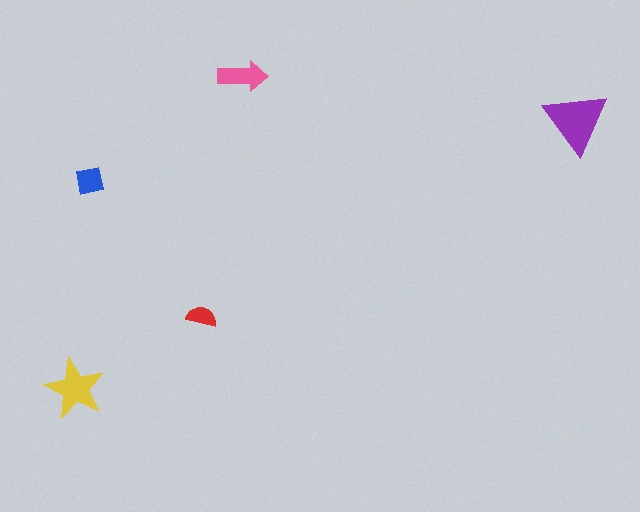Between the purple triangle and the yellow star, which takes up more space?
The purple triangle.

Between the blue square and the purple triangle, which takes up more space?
The purple triangle.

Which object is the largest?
The purple triangle.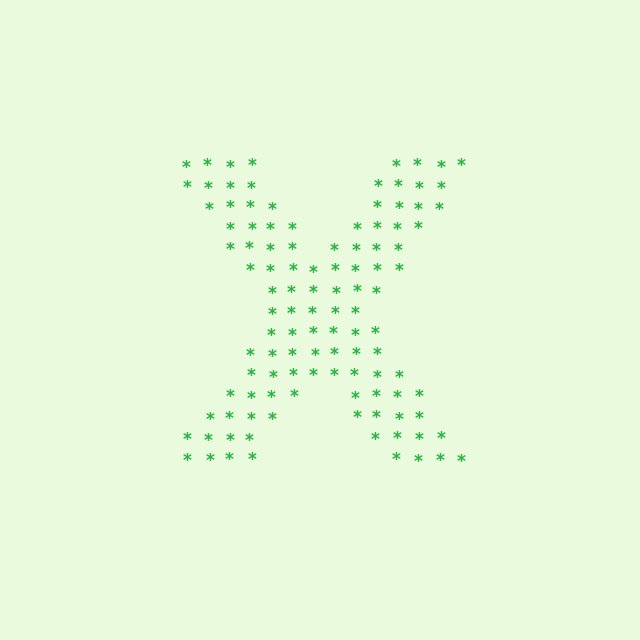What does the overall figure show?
The overall figure shows the letter X.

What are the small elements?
The small elements are asterisks.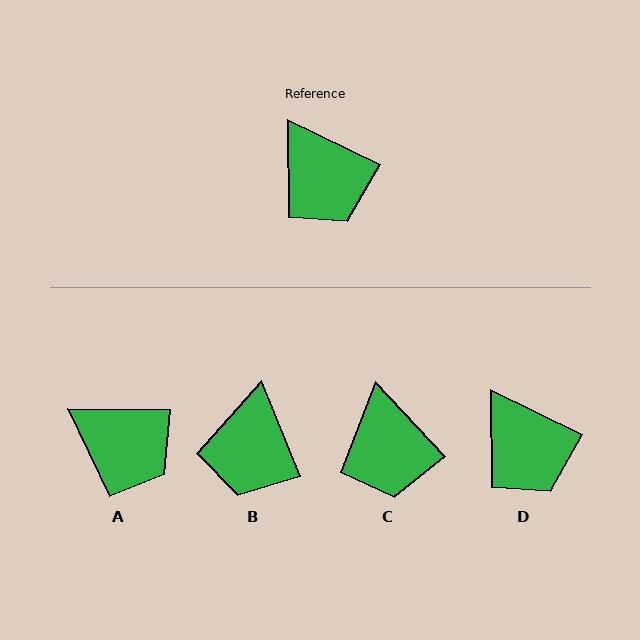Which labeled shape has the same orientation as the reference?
D.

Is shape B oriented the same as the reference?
No, it is off by about 43 degrees.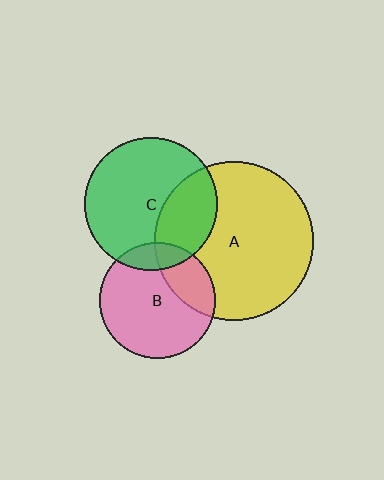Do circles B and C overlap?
Yes.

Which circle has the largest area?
Circle A (yellow).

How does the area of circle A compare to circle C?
Approximately 1.4 times.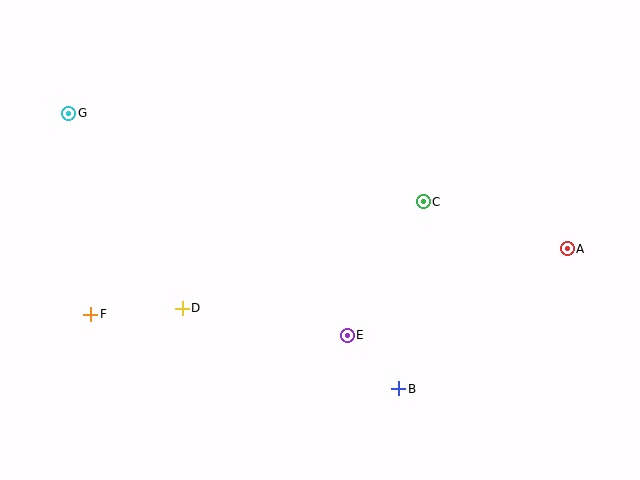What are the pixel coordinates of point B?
Point B is at (399, 389).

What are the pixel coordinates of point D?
Point D is at (182, 309).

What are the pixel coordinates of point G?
Point G is at (69, 113).